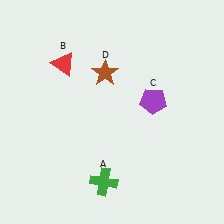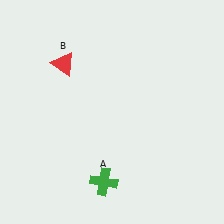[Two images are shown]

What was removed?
The brown star (D), the purple pentagon (C) were removed in Image 2.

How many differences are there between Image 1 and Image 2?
There are 2 differences between the two images.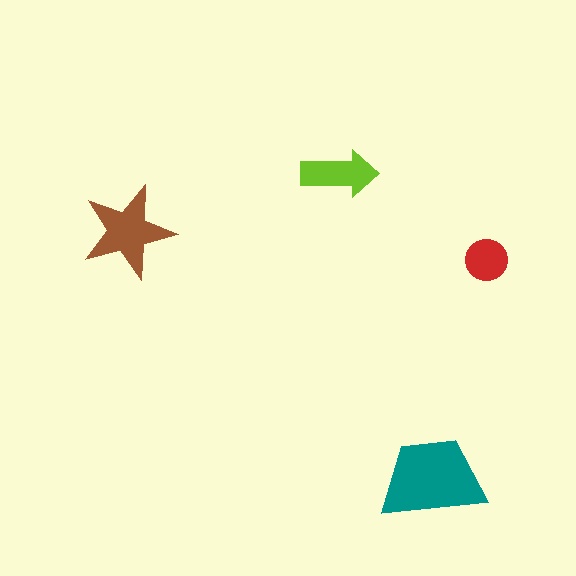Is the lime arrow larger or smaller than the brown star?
Smaller.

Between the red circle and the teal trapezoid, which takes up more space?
The teal trapezoid.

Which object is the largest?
The teal trapezoid.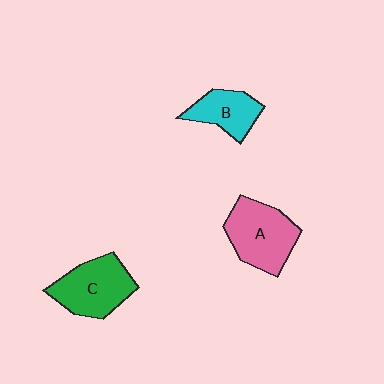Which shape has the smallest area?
Shape B (cyan).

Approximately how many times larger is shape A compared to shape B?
Approximately 1.5 times.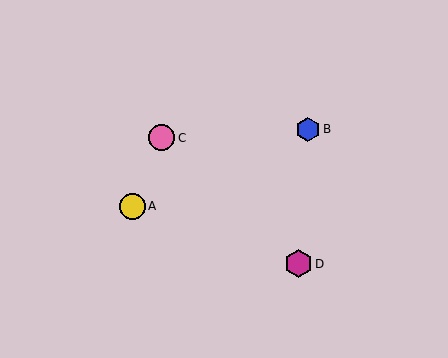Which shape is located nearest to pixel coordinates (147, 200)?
The yellow circle (labeled A) at (132, 206) is nearest to that location.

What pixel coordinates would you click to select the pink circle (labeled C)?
Click at (162, 138) to select the pink circle C.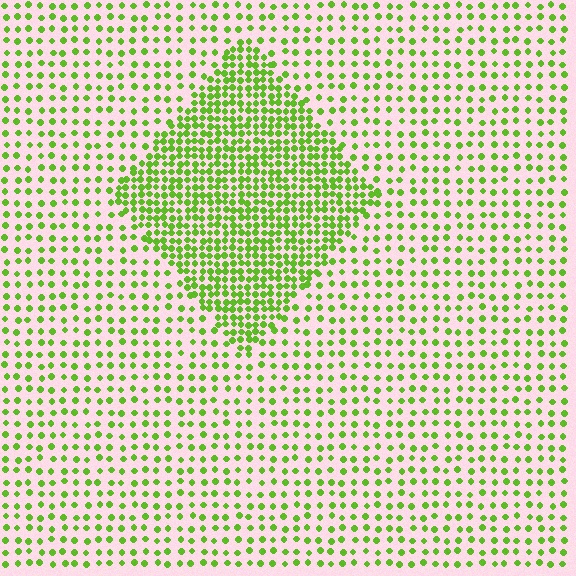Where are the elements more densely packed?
The elements are more densely packed inside the diamond boundary.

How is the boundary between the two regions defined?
The boundary is defined by a change in element density (approximately 2.3x ratio). All elements are the same color, size, and shape.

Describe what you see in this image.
The image contains small lime elements arranged at two different densities. A diamond-shaped region is visible where the elements are more densely packed than the surrounding area.